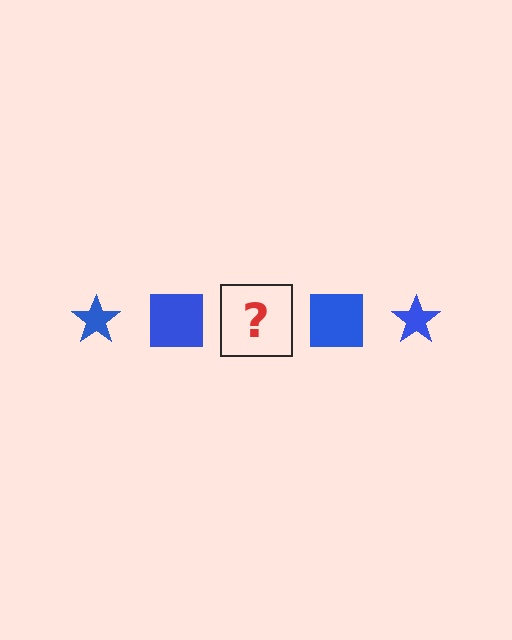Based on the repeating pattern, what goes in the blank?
The blank should be a blue star.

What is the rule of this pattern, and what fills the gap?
The rule is that the pattern cycles through star, square shapes in blue. The gap should be filled with a blue star.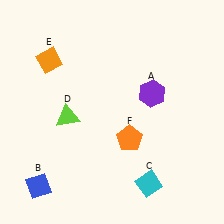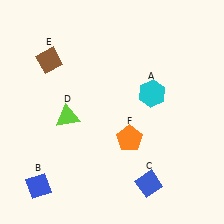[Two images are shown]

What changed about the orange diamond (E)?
In Image 1, E is orange. In Image 2, it changed to brown.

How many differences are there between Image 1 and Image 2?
There are 3 differences between the two images.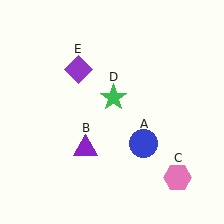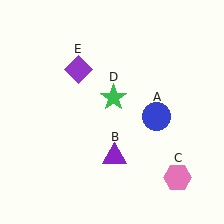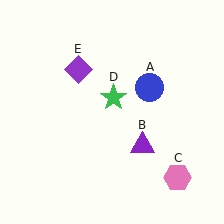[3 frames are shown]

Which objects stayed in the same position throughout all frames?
Pink hexagon (object C) and green star (object D) and purple diamond (object E) remained stationary.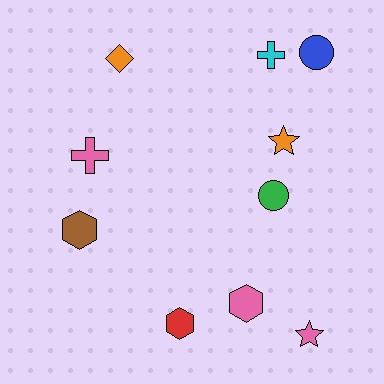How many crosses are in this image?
There are 2 crosses.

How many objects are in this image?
There are 10 objects.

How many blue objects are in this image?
There is 1 blue object.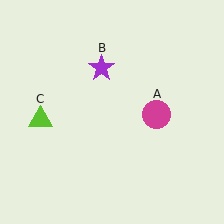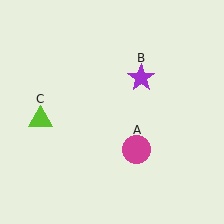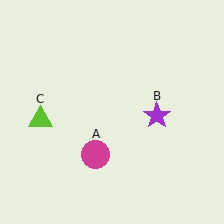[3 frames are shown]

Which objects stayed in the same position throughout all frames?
Lime triangle (object C) remained stationary.